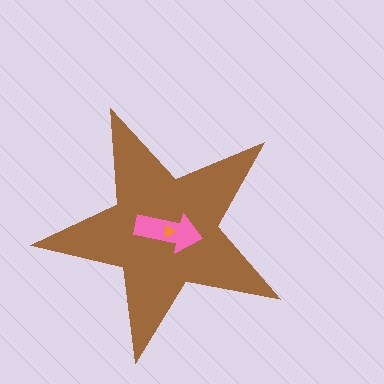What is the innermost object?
The orange triangle.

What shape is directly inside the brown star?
The pink arrow.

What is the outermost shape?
The brown star.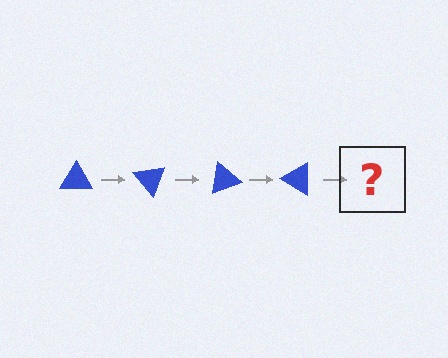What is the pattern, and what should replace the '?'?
The pattern is that the triangle rotates 50 degrees each step. The '?' should be a blue triangle rotated 200 degrees.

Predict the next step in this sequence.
The next step is a blue triangle rotated 200 degrees.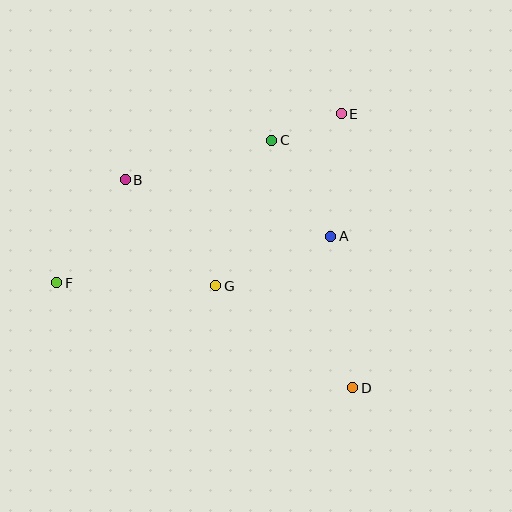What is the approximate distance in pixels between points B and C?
The distance between B and C is approximately 151 pixels.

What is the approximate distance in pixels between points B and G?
The distance between B and G is approximately 140 pixels.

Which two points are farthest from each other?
Points E and F are farthest from each other.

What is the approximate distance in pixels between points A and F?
The distance between A and F is approximately 278 pixels.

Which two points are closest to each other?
Points C and E are closest to each other.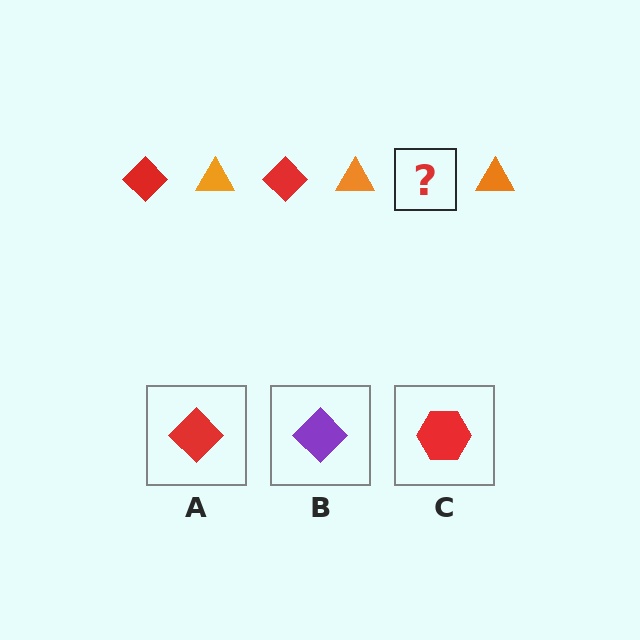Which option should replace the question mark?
Option A.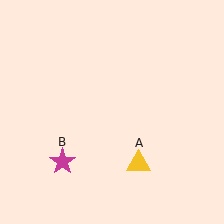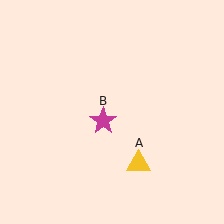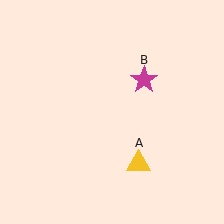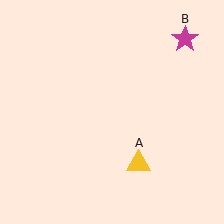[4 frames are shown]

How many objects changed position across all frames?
1 object changed position: magenta star (object B).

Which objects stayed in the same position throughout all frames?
Yellow triangle (object A) remained stationary.